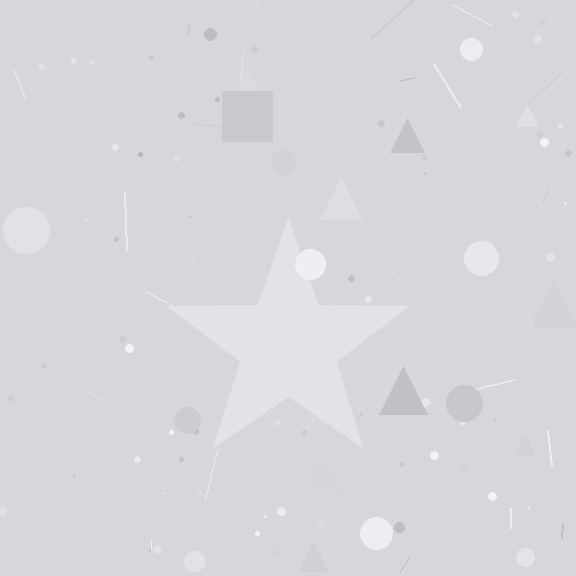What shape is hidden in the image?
A star is hidden in the image.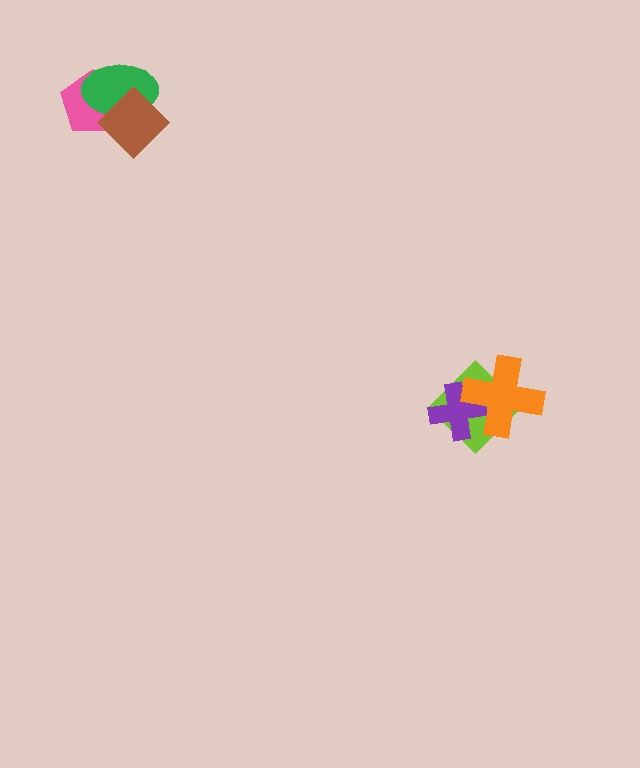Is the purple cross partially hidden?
Yes, it is partially covered by another shape.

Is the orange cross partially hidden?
No, no other shape covers it.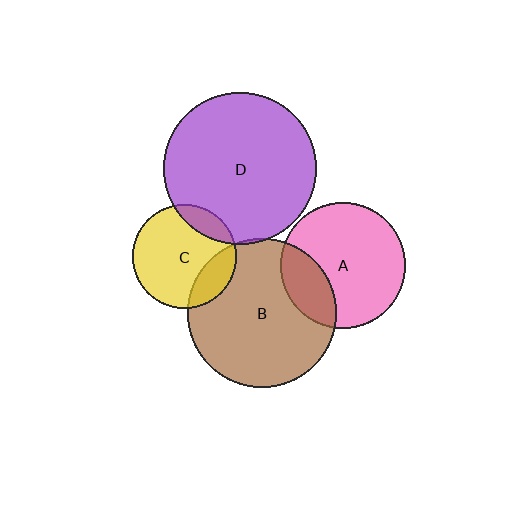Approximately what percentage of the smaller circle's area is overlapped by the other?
Approximately 15%.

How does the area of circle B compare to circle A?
Approximately 1.4 times.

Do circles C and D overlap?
Yes.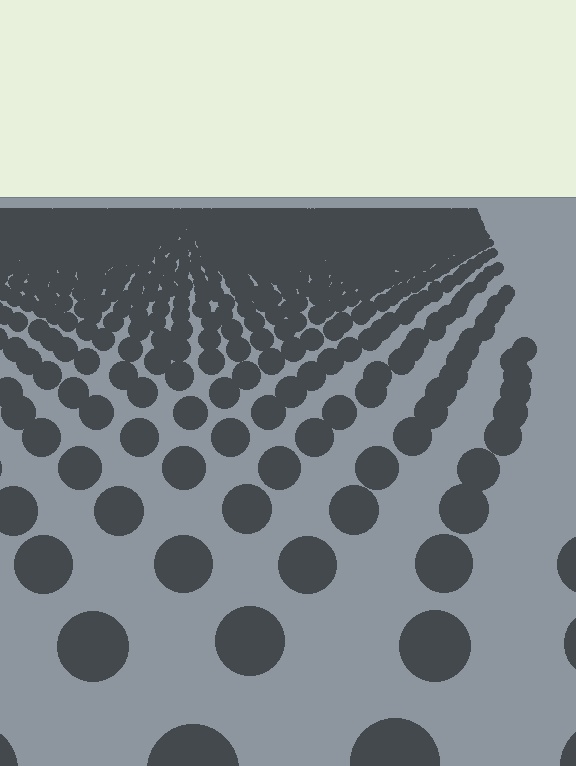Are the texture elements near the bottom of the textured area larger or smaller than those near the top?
Larger. Near the bottom, elements are closer to the viewer and appear at a bigger on-screen size.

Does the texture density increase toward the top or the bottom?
Density increases toward the top.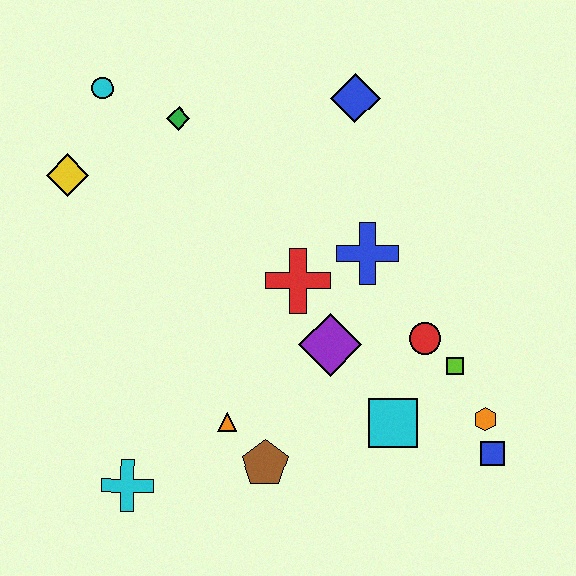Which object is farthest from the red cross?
The cyan circle is farthest from the red cross.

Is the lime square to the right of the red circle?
Yes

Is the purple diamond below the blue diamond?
Yes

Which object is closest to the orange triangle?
The brown pentagon is closest to the orange triangle.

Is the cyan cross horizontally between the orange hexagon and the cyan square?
No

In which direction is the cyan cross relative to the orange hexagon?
The cyan cross is to the left of the orange hexagon.